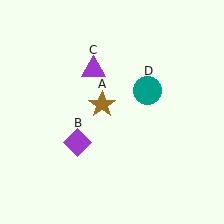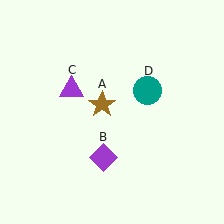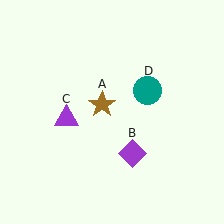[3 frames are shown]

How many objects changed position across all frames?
2 objects changed position: purple diamond (object B), purple triangle (object C).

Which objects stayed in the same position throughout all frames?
Brown star (object A) and teal circle (object D) remained stationary.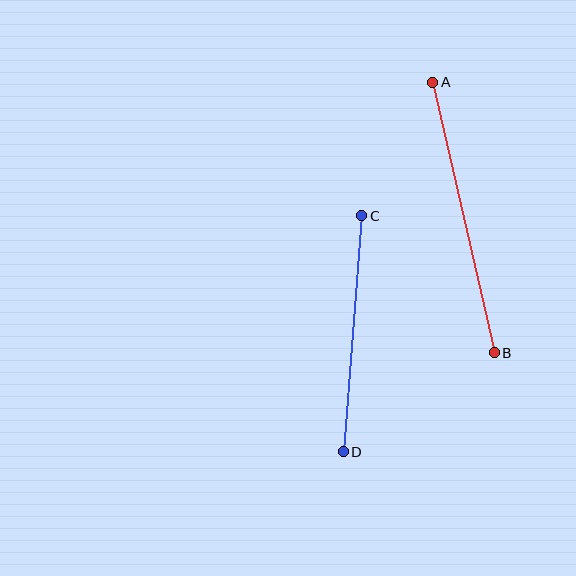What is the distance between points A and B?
The distance is approximately 278 pixels.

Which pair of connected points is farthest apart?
Points A and B are farthest apart.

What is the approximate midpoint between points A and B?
The midpoint is at approximately (464, 217) pixels.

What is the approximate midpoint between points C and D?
The midpoint is at approximately (353, 334) pixels.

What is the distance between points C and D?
The distance is approximately 237 pixels.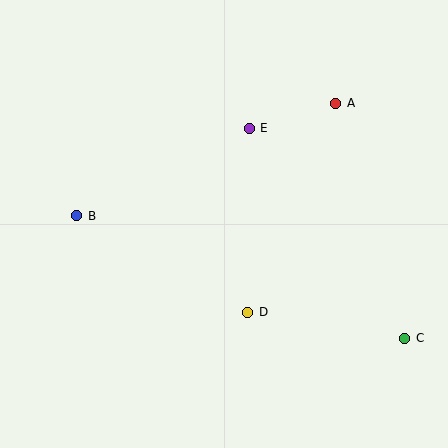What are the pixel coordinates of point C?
Point C is at (405, 338).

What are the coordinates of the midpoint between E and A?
The midpoint between E and A is at (292, 116).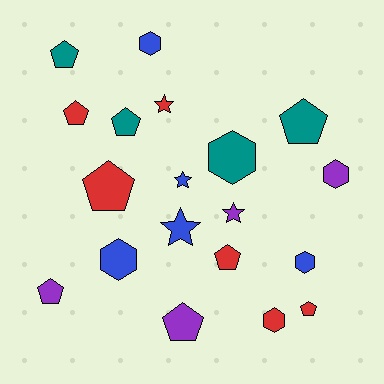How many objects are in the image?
There are 19 objects.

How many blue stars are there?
There are 2 blue stars.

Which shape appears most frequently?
Pentagon, with 9 objects.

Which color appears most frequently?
Red, with 6 objects.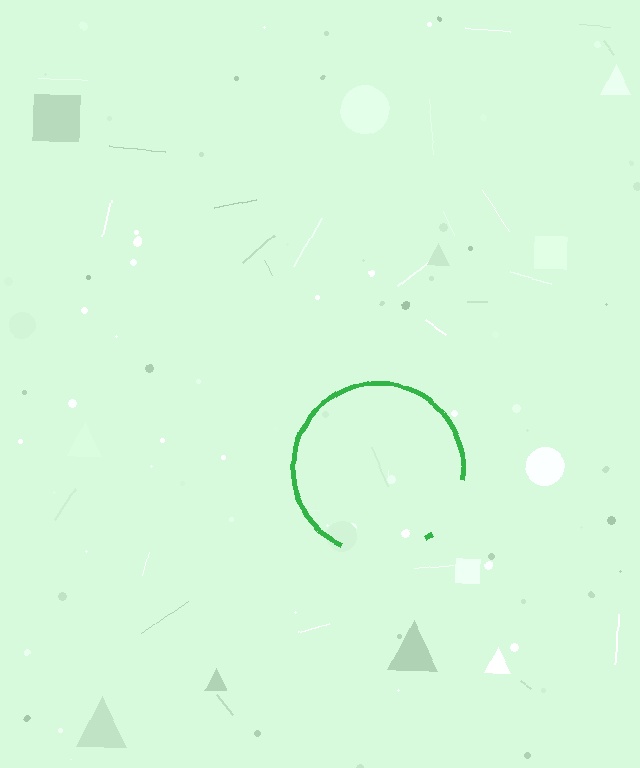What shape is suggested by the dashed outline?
The dashed outline suggests a circle.